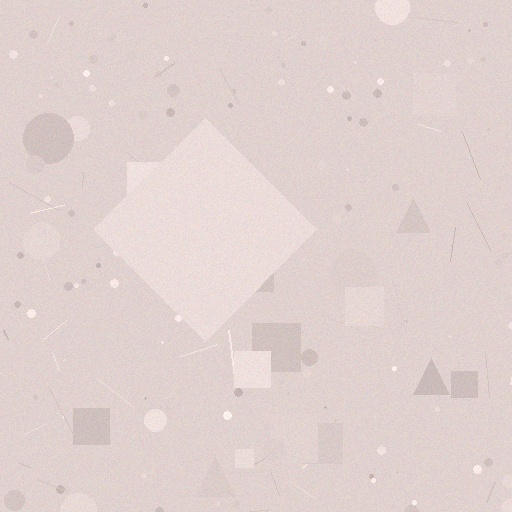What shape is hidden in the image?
A diamond is hidden in the image.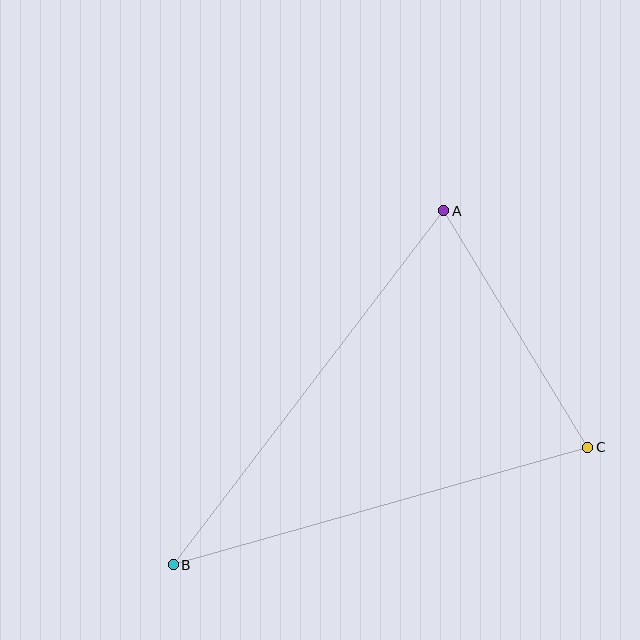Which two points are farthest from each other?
Points A and B are farthest from each other.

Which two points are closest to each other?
Points A and C are closest to each other.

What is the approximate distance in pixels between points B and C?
The distance between B and C is approximately 431 pixels.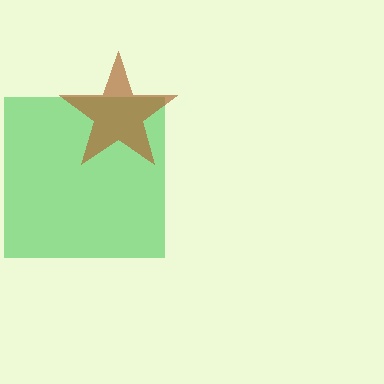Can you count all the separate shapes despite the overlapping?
Yes, there are 2 separate shapes.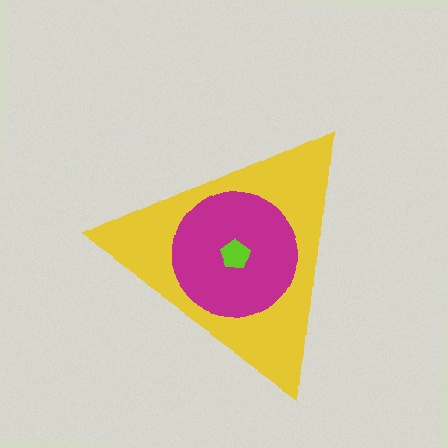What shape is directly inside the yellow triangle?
The magenta circle.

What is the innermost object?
The lime pentagon.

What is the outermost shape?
The yellow triangle.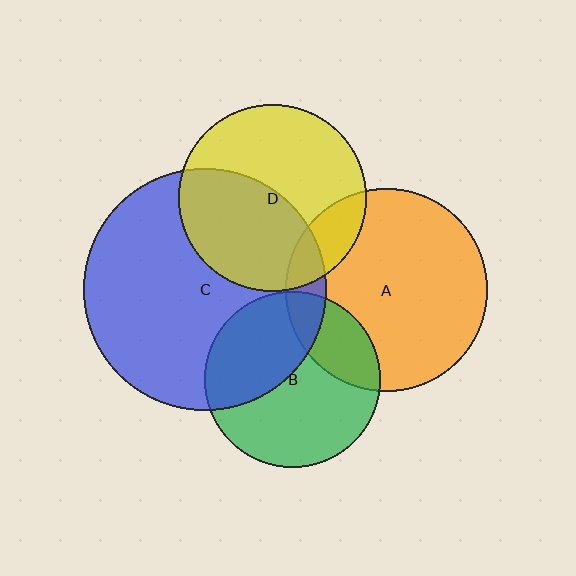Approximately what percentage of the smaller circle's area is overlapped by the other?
Approximately 45%.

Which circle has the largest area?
Circle C (blue).